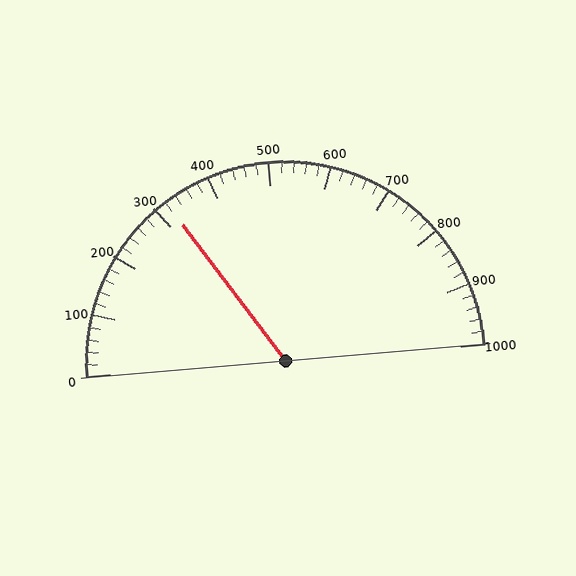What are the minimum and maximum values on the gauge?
The gauge ranges from 0 to 1000.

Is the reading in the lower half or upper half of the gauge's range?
The reading is in the lower half of the range (0 to 1000).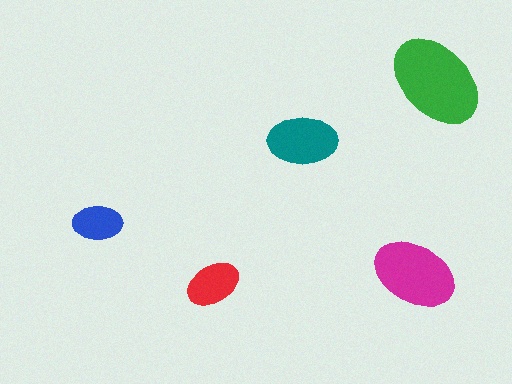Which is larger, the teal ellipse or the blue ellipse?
The teal one.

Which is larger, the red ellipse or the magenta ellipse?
The magenta one.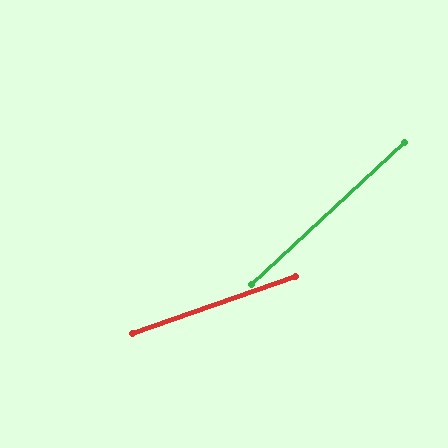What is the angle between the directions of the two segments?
Approximately 24 degrees.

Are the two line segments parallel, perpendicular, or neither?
Neither parallel nor perpendicular — they differ by about 24°.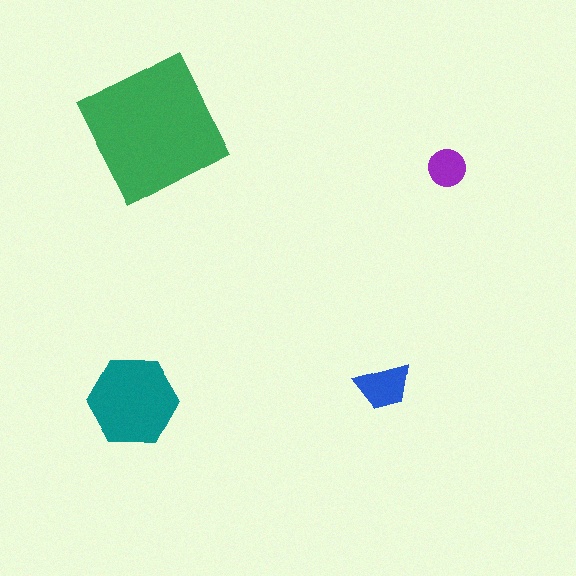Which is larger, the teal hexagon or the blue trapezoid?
The teal hexagon.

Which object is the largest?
The green square.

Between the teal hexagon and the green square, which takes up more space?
The green square.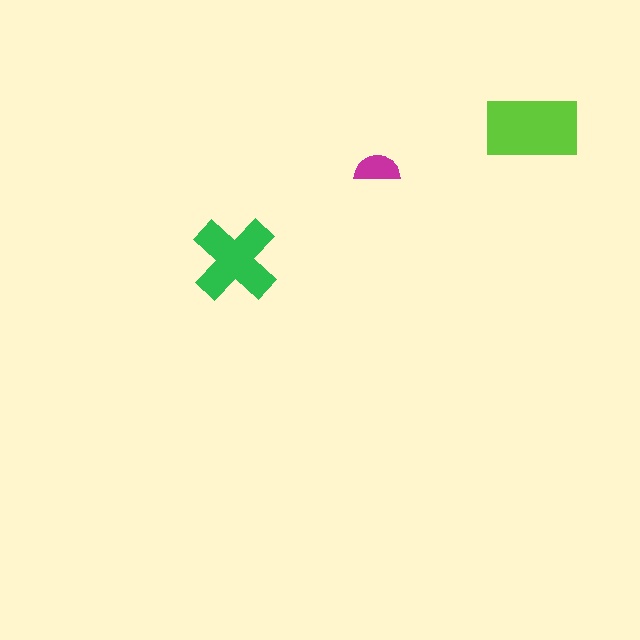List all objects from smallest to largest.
The magenta semicircle, the green cross, the lime rectangle.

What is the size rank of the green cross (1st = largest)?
2nd.